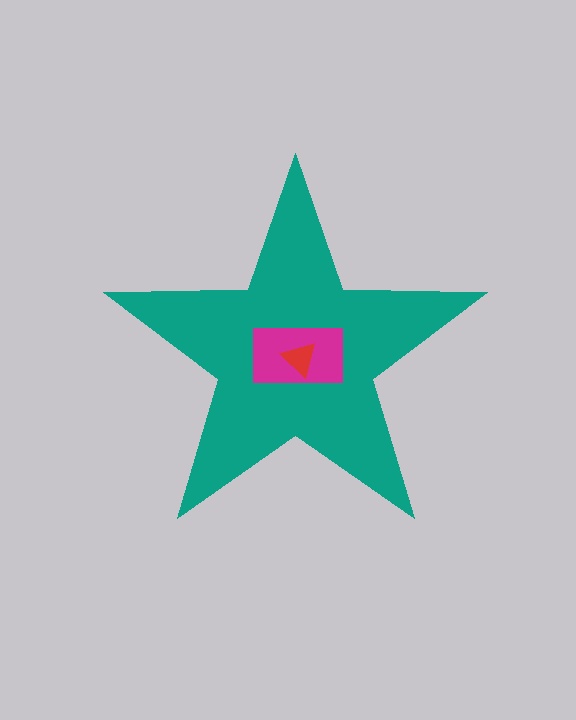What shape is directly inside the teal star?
The magenta rectangle.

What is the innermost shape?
The red triangle.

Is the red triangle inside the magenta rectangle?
Yes.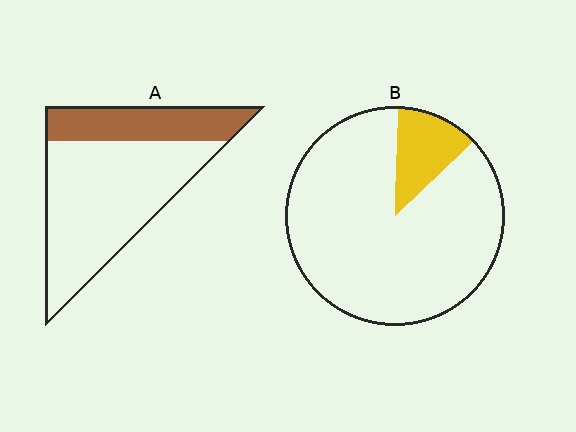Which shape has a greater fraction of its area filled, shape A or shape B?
Shape A.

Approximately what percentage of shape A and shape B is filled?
A is approximately 30% and B is approximately 15%.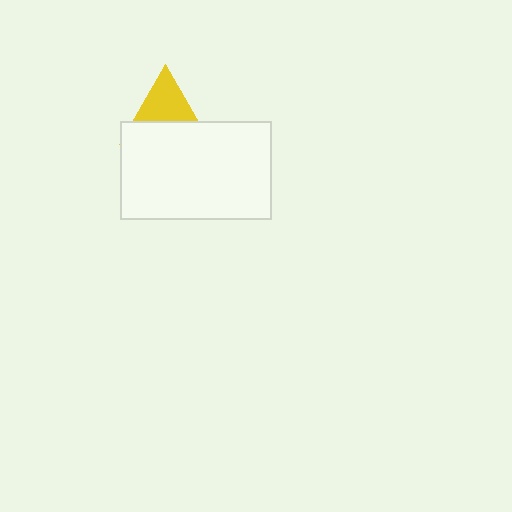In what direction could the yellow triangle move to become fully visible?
The yellow triangle could move up. That would shift it out from behind the white rectangle entirely.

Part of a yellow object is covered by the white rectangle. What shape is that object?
It is a triangle.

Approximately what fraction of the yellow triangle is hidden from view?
Roughly 50% of the yellow triangle is hidden behind the white rectangle.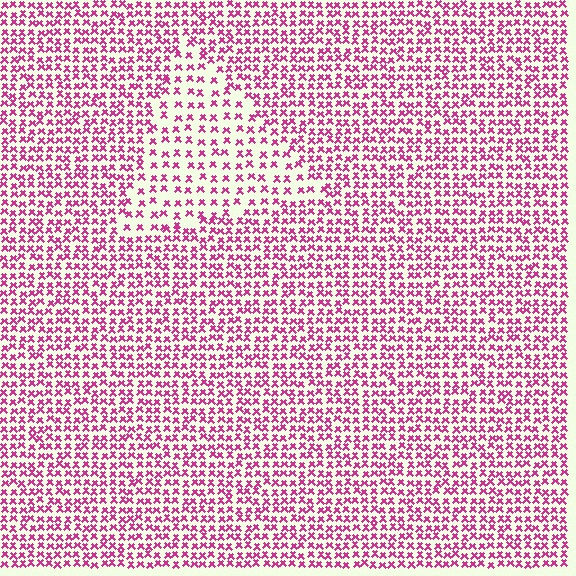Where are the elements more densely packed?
The elements are more densely packed outside the triangle boundary.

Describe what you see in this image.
The image contains small magenta elements arranged at two different densities. A triangle-shaped region is visible where the elements are less densely packed than the surrounding area.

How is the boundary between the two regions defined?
The boundary is defined by a change in element density (approximately 1.8x ratio). All elements are the same color, size, and shape.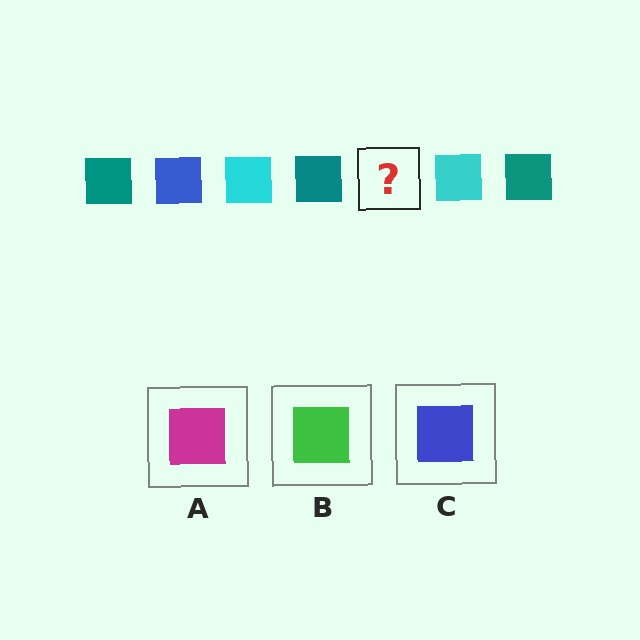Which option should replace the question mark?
Option C.